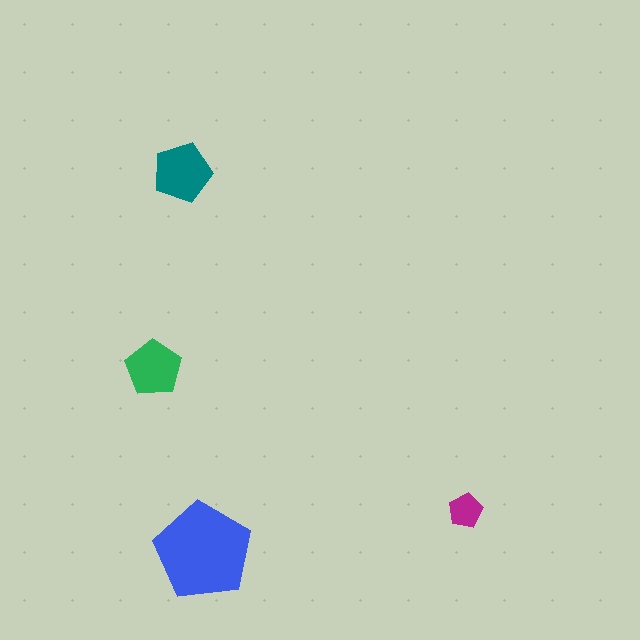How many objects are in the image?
There are 4 objects in the image.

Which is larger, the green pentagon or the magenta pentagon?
The green one.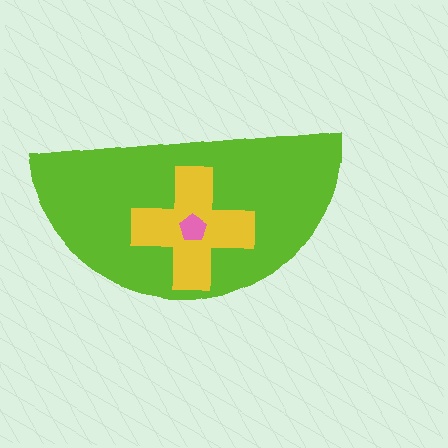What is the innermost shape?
The pink pentagon.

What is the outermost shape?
The lime semicircle.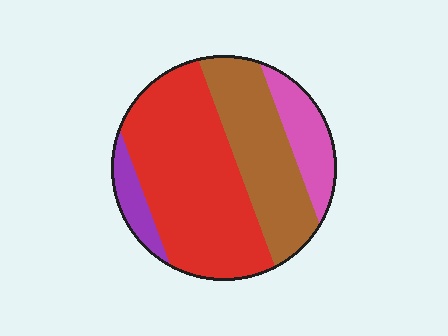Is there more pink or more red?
Red.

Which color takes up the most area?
Red, at roughly 50%.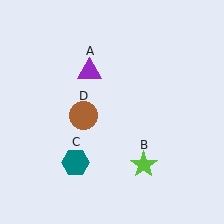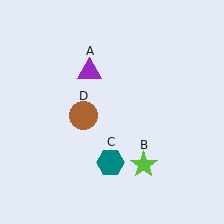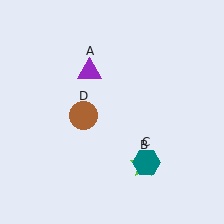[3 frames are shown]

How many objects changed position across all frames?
1 object changed position: teal hexagon (object C).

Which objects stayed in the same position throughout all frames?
Purple triangle (object A) and lime star (object B) and brown circle (object D) remained stationary.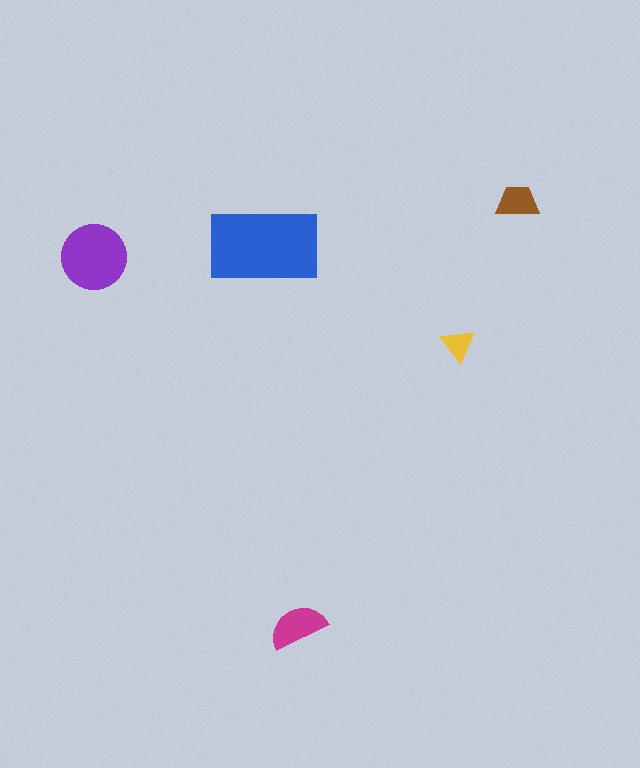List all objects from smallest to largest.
The yellow triangle, the brown trapezoid, the magenta semicircle, the purple circle, the blue rectangle.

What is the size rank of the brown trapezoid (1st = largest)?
4th.